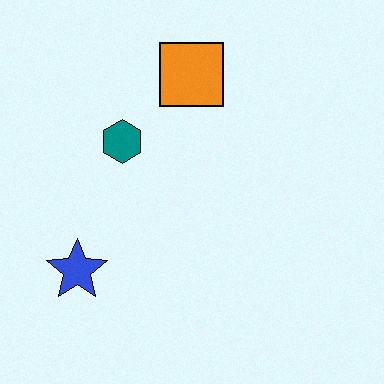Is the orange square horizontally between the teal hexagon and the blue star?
No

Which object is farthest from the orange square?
The blue star is farthest from the orange square.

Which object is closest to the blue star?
The teal hexagon is closest to the blue star.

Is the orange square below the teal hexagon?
No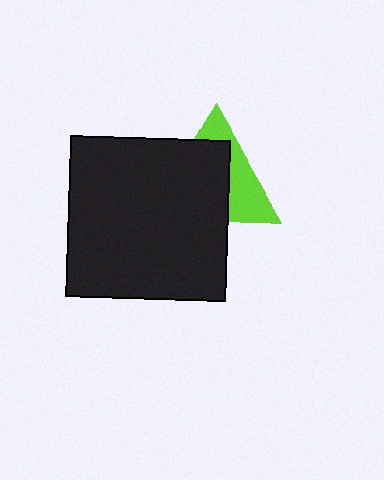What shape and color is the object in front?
The object in front is a black rectangle.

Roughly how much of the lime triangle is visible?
A small part of it is visible (roughly 40%).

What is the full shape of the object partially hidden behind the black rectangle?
The partially hidden object is a lime triangle.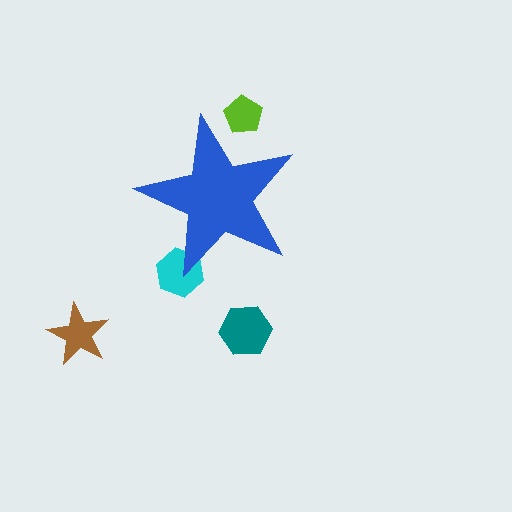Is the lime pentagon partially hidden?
Yes, the lime pentagon is partially hidden behind the blue star.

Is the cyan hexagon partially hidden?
Yes, the cyan hexagon is partially hidden behind the blue star.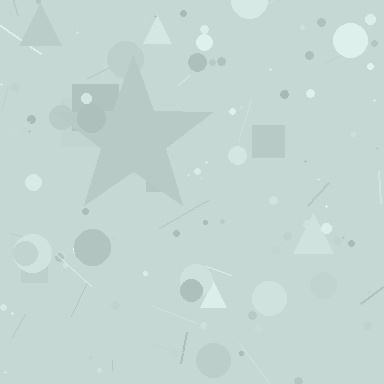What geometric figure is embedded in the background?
A star is embedded in the background.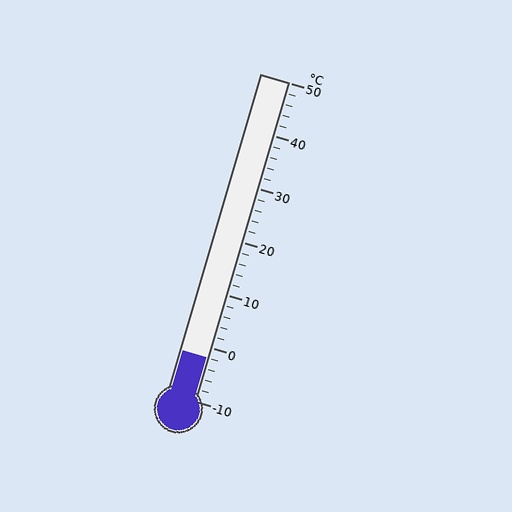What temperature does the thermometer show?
The thermometer shows approximately -2°C.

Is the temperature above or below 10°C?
The temperature is below 10°C.